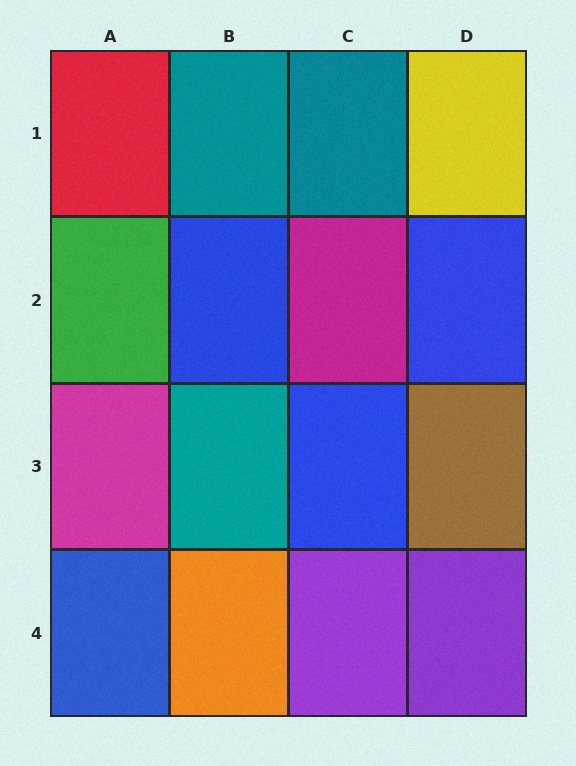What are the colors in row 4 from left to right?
Blue, orange, purple, purple.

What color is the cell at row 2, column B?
Blue.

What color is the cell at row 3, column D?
Brown.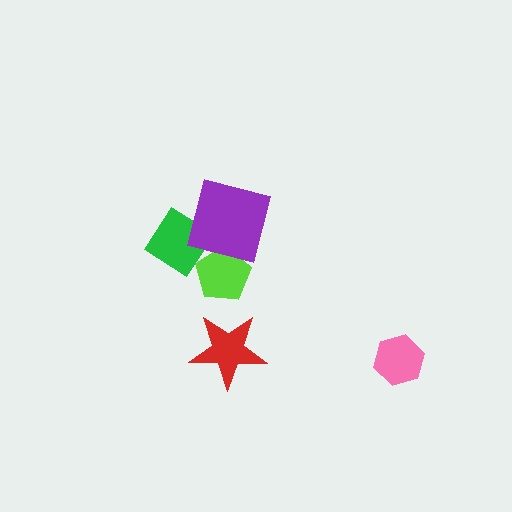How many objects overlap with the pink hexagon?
0 objects overlap with the pink hexagon.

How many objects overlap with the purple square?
2 objects overlap with the purple square.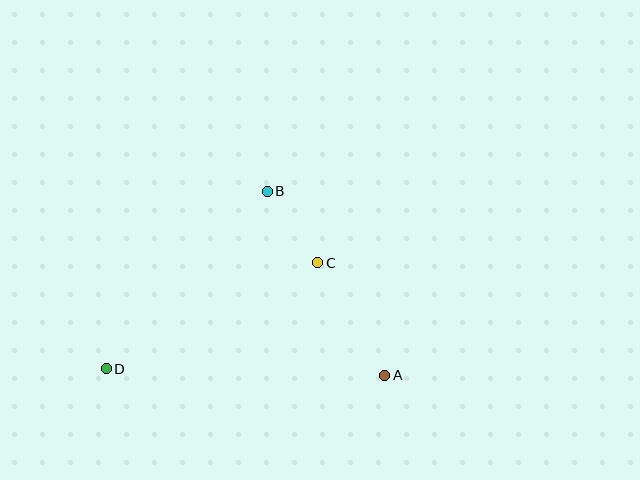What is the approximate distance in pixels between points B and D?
The distance between B and D is approximately 240 pixels.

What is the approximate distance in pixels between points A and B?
The distance between A and B is approximately 219 pixels.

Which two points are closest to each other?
Points B and C are closest to each other.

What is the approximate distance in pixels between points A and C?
The distance between A and C is approximately 131 pixels.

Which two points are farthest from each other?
Points A and D are farthest from each other.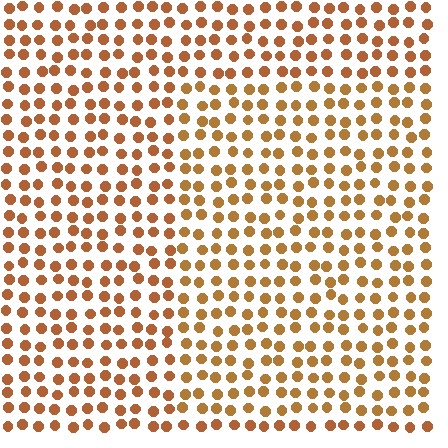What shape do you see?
I see a rectangle.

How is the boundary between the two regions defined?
The boundary is defined purely by a slight shift in hue (about 13 degrees). Spacing, size, and orientation are identical on both sides.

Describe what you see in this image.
The image is filled with small brown elements in a uniform arrangement. A rectangle-shaped region is visible where the elements are tinted to a slightly different hue, forming a subtle color boundary.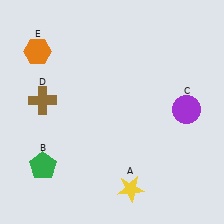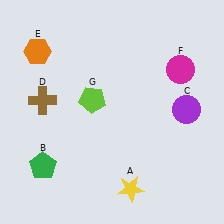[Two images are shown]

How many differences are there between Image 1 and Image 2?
There are 2 differences between the two images.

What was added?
A magenta circle (F), a lime pentagon (G) were added in Image 2.